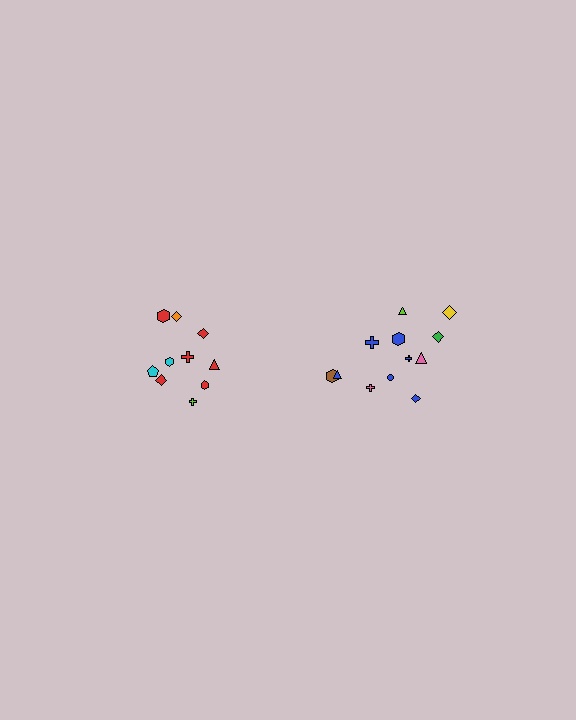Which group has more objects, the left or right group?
The right group.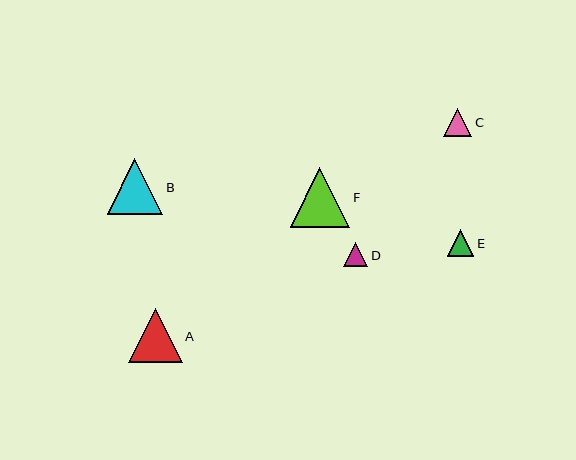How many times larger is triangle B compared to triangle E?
Triangle B is approximately 2.1 times the size of triangle E.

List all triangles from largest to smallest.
From largest to smallest: F, B, A, C, E, D.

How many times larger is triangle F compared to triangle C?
Triangle F is approximately 2.1 times the size of triangle C.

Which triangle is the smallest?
Triangle D is the smallest with a size of approximately 24 pixels.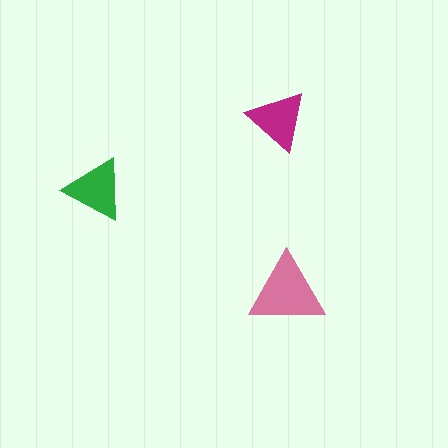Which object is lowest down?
The pink triangle is bottommost.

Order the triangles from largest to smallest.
the pink one, the green one, the magenta one.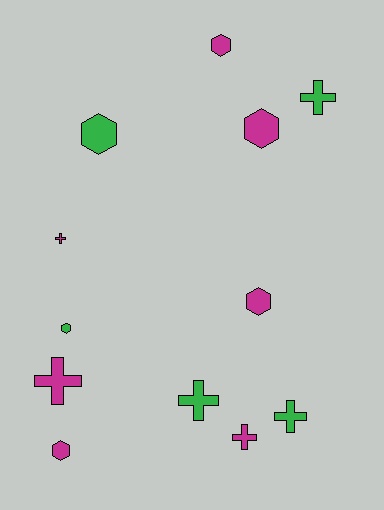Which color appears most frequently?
Magenta, with 7 objects.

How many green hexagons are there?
There are 2 green hexagons.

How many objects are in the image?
There are 12 objects.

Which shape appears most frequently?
Cross, with 6 objects.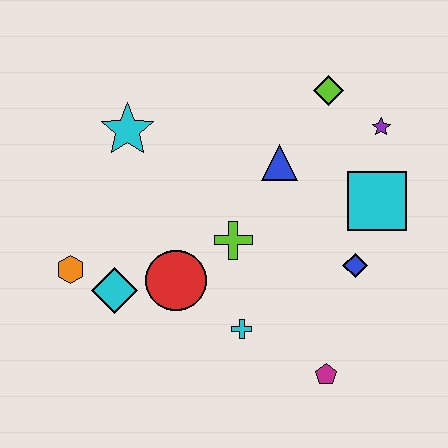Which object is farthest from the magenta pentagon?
The cyan star is farthest from the magenta pentagon.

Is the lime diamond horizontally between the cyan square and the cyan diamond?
Yes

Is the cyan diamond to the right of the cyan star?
No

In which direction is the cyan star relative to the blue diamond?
The cyan star is to the left of the blue diamond.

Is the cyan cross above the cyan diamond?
No